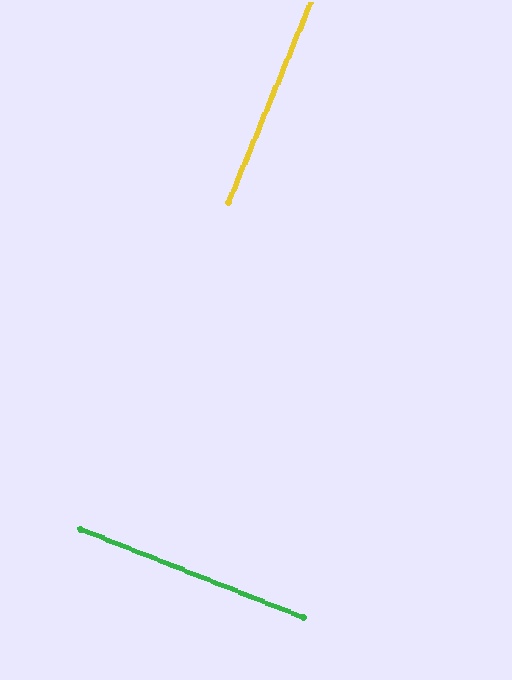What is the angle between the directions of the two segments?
Approximately 89 degrees.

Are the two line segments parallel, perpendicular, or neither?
Perpendicular — they meet at approximately 89°.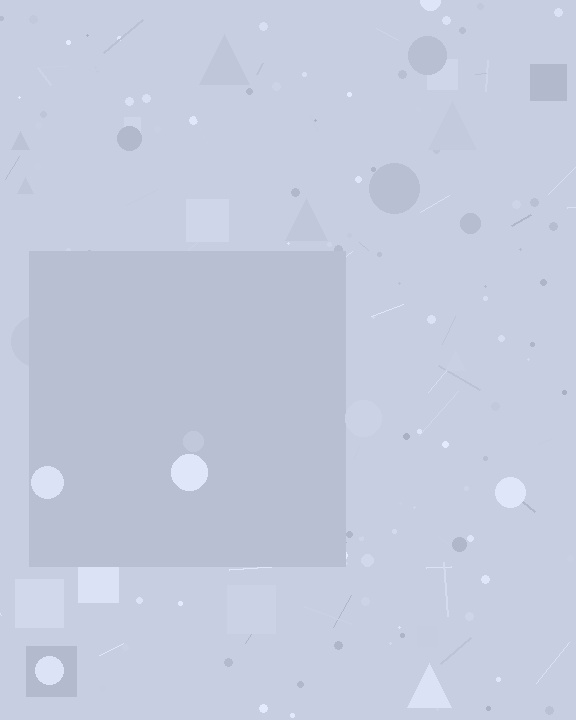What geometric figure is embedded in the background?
A square is embedded in the background.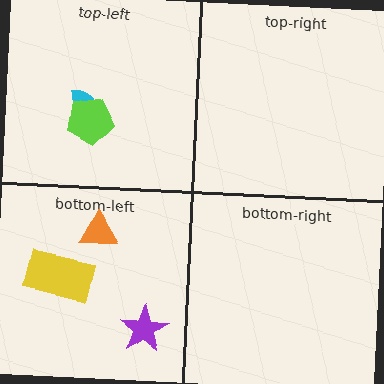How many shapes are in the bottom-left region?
3.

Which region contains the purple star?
The bottom-left region.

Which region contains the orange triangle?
The bottom-left region.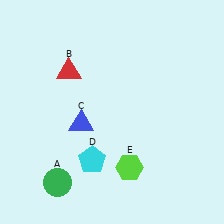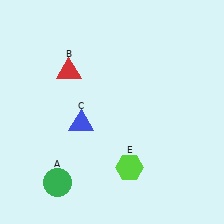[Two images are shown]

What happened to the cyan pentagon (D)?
The cyan pentagon (D) was removed in Image 2. It was in the bottom-left area of Image 1.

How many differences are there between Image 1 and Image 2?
There is 1 difference between the two images.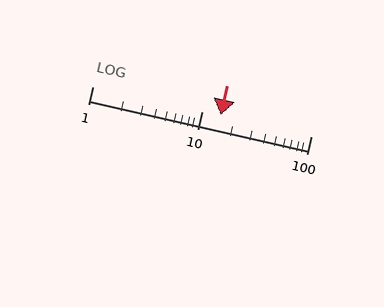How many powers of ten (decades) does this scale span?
The scale spans 2 decades, from 1 to 100.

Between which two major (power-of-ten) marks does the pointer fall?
The pointer is between 10 and 100.